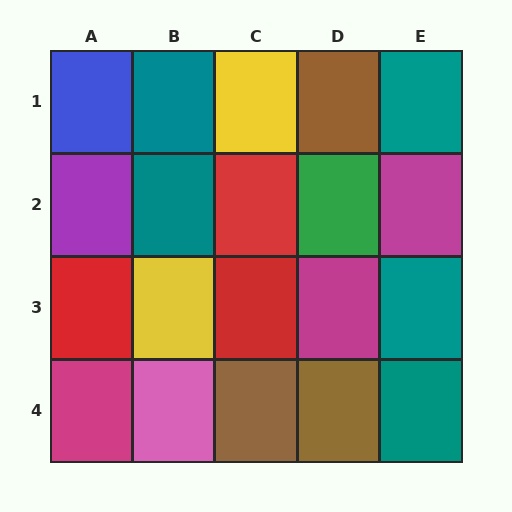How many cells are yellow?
2 cells are yellow.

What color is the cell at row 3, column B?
Yellow.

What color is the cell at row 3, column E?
Teal.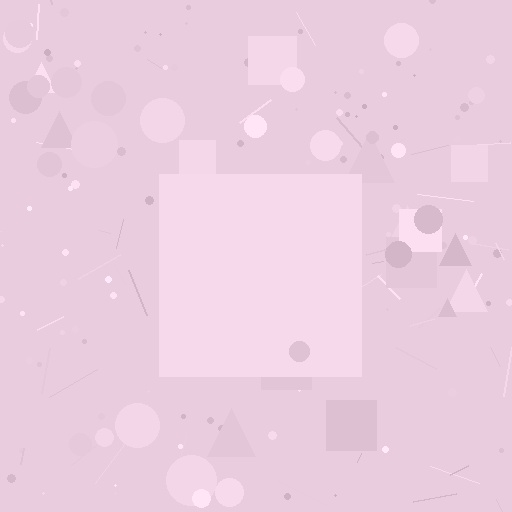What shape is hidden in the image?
A square is hidden in the image.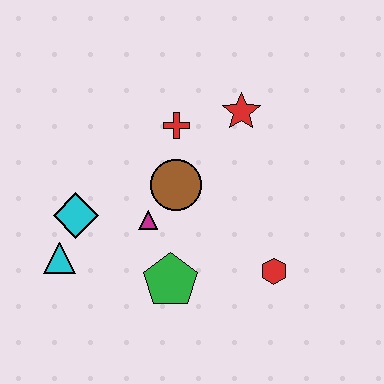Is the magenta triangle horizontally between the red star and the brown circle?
No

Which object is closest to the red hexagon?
The green pentagon is closest to the red hexagon.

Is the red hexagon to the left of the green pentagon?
No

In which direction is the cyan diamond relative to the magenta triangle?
The cyan diamond is to the left of the magenta triangle.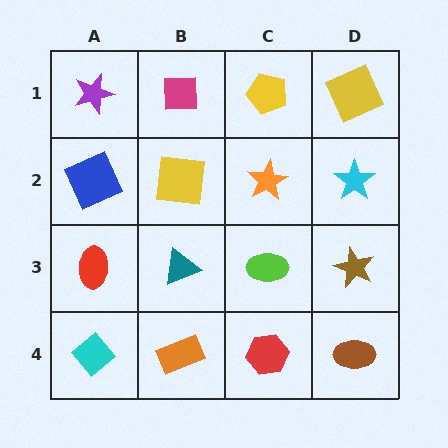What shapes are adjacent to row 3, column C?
An orange star (row 2, column C), a red hexagon (row 4, column C), a teal triangle (row 3, column B), a brown star (row 3, column D).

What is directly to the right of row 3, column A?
A teal triangle.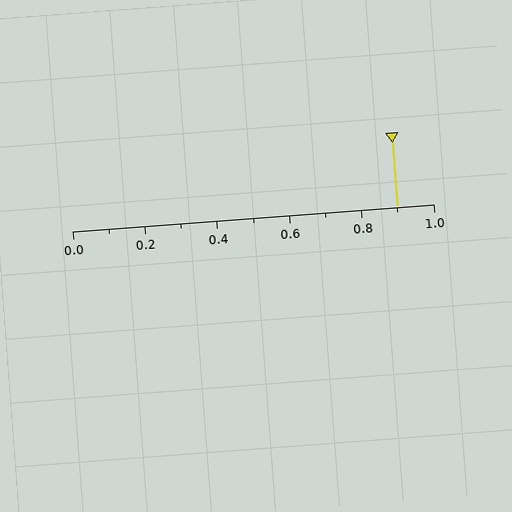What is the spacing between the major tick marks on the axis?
The major ticks are spaced 0.2 apart.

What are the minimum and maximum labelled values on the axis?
The axis runs from 0.0 to 1.0.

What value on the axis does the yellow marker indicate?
The marker indicates approximately 0.9.